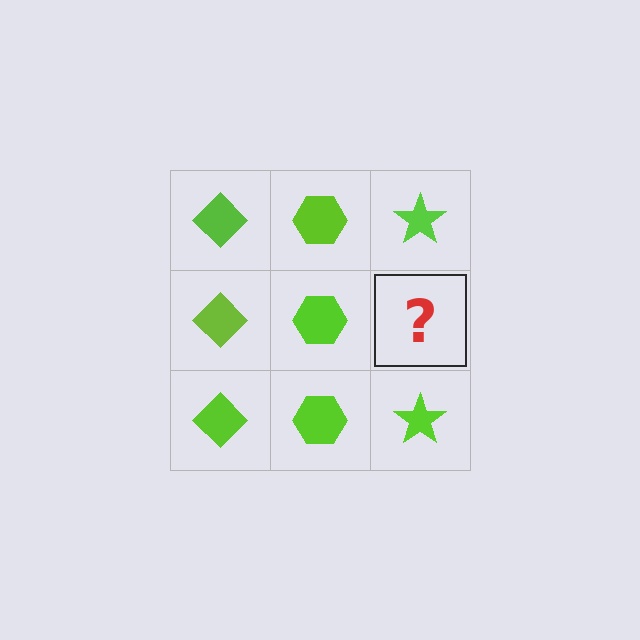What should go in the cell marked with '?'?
The missing cell should contain a lime star.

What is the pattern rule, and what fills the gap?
The rule is that each column has a consistent shape. The gap should be filled with a lime star.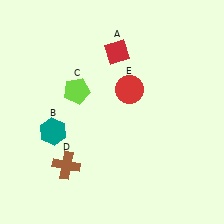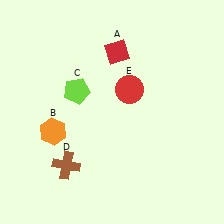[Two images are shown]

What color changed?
The hexagon (B) changed from teal in Image 1 to orange in Image 2.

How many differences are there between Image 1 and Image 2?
There is 1 difference between the two images.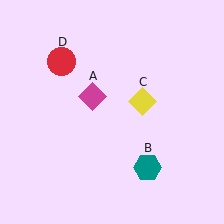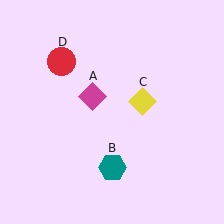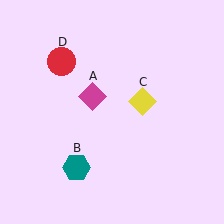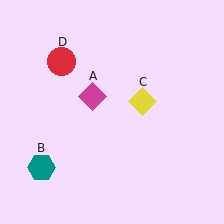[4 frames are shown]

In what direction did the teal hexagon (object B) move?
The teal hexagon (object B) moved left.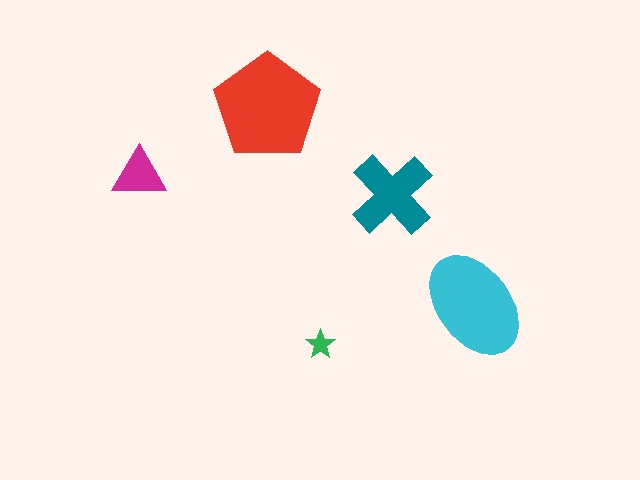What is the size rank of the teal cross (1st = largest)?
3rd.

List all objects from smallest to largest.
The green star, the magenta triangle, the teal cross, the cyan ellipse, the red pentagon.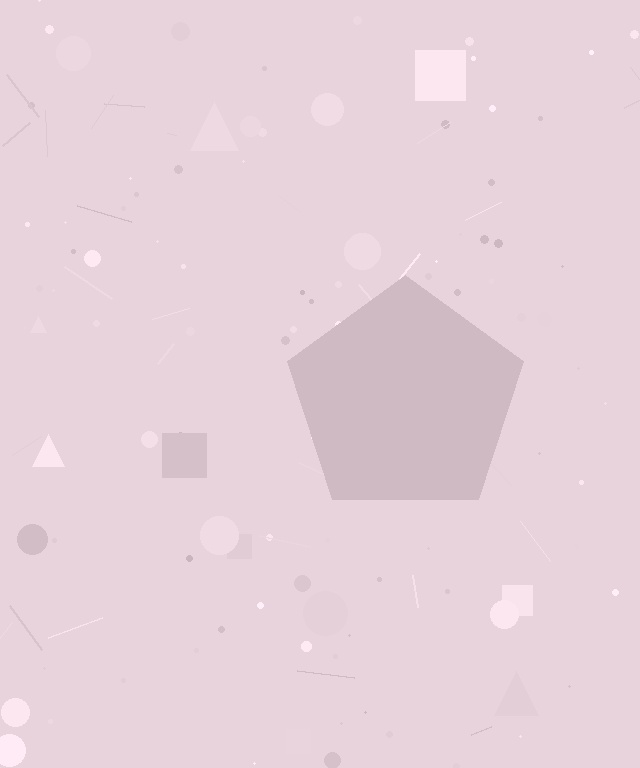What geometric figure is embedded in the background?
A pentagon is embedded in the background.